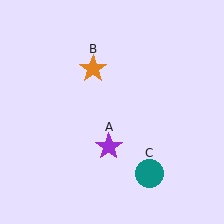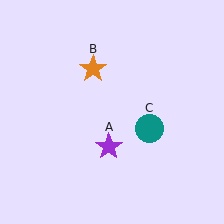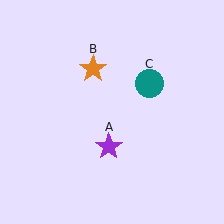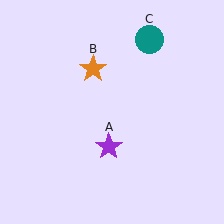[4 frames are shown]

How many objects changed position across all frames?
1 object changed position: teal circle (object C).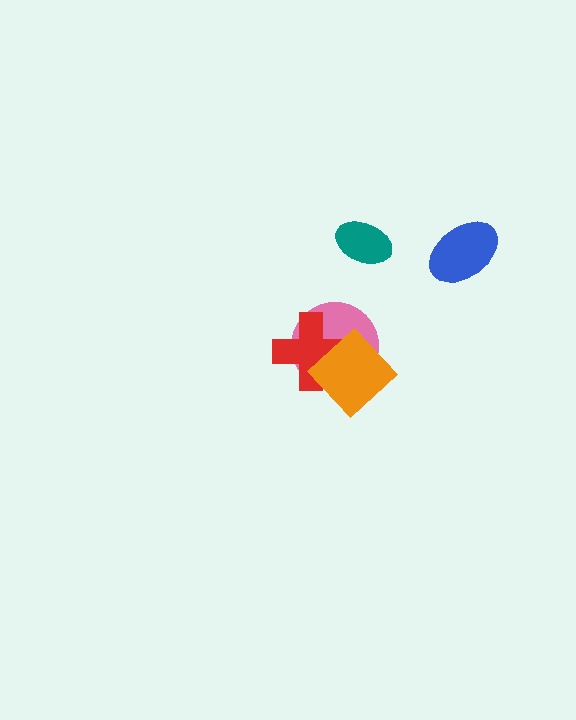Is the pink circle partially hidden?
Yes, it is partially covered by another shape.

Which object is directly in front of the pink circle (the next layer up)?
The red cross is directly in front of the pink circle.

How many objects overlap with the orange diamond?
2 objects overlap with the orange diamond.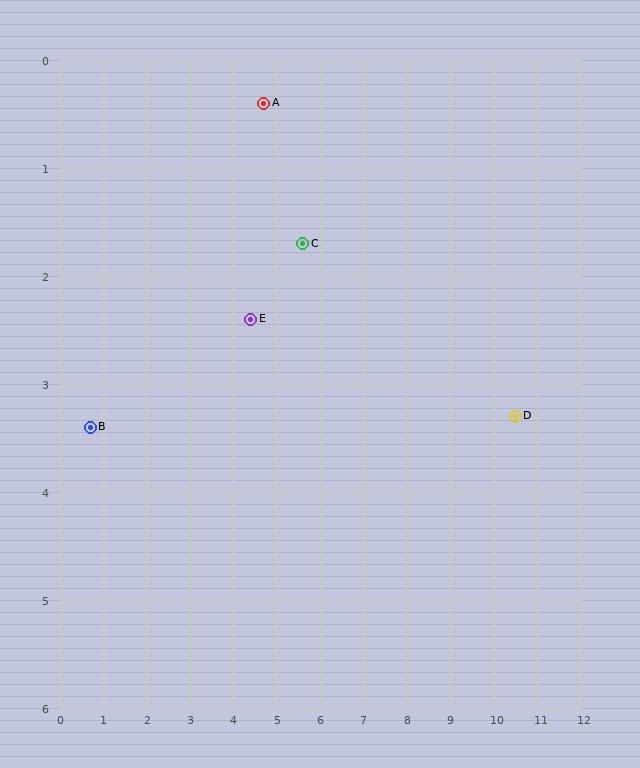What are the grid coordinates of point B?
Point B is at approximately (0.7, 3.4).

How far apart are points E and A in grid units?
Points E and A are about 2.0 grid units apart.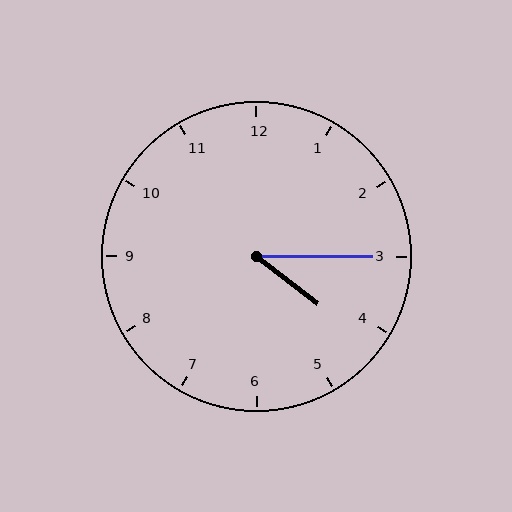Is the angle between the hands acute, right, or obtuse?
It is acute.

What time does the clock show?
4:15.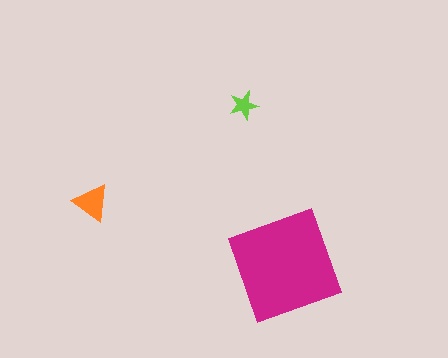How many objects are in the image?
There are 3 objects in the image.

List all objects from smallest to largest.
The lime star, the orange triangle, the magenta square.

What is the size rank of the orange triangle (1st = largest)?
2nd.